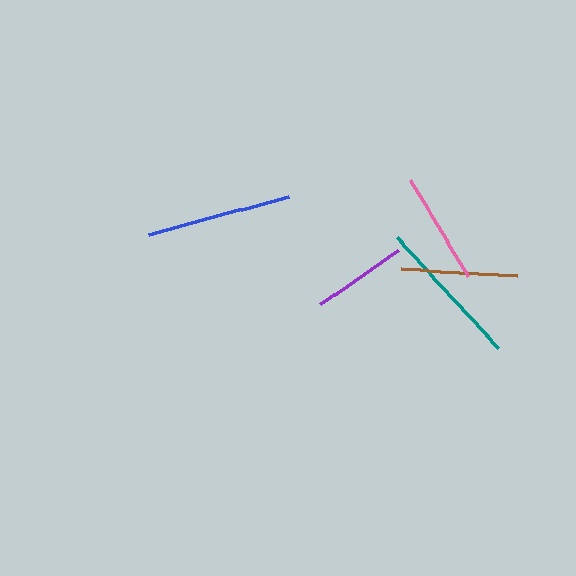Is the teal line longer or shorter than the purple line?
The teal line is longer than the purple line.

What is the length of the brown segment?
The brown segment is approximately 116 pixels long.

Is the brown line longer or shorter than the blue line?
The blue line is longer than the brown line.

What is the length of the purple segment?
The purple segment is approximately 96 pixels long.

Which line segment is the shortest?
The purple line is the shortest at approximately 96 pixels.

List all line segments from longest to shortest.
From longest to shortest: teal, blue, brown, pink, purple.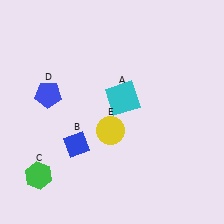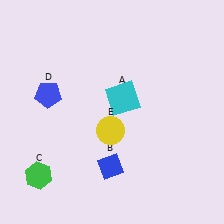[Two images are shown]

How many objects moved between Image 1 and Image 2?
1 object moved between the two images.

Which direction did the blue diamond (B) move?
The blue diamond (B) moved right.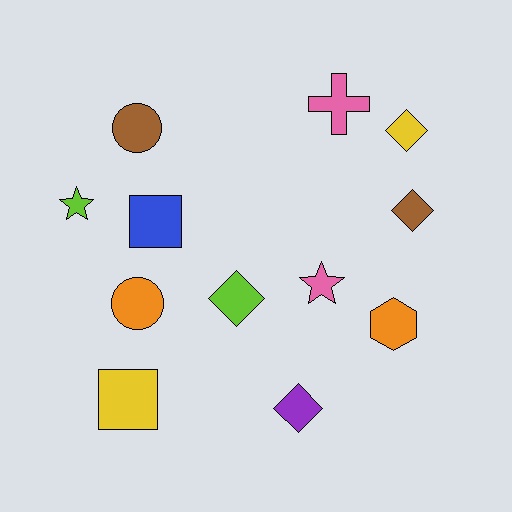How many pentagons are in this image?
There are no pentagons.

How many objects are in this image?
There are 12 objects.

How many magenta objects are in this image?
There are no magenta objects.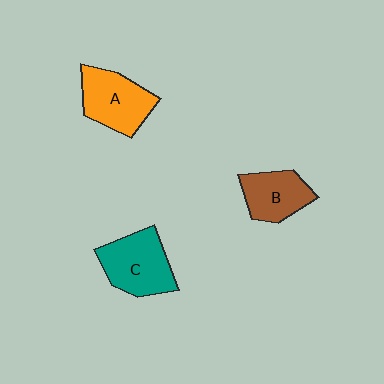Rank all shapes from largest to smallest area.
From largest to smallest: C (teal), A (orange), B (brown).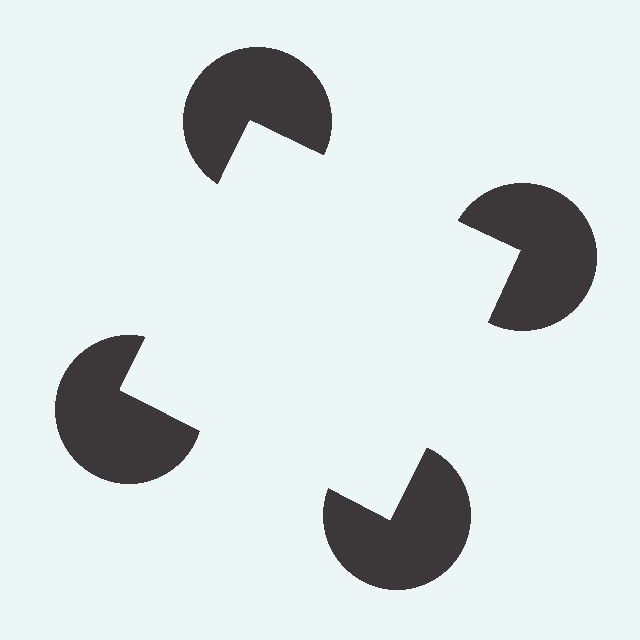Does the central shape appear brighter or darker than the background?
It typically appears slightly brighter than the background, even though no actual brightness change is drawn.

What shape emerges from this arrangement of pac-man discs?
An illusory square — its edges are inferred from the aligned wedge cuts in the pac-man discs, not physically drawn.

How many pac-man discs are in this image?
There are 4 — one at each vertex of the illusory square.